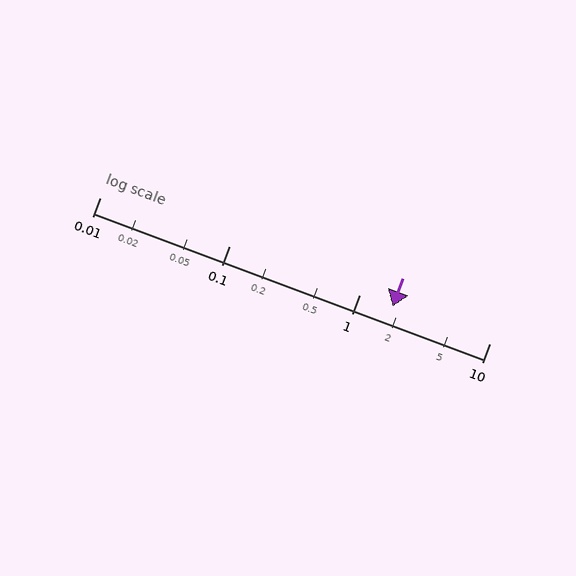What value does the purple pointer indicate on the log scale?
The pointer indicates approximately 1.8.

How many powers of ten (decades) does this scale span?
The scale spans 3 decades, from 0.01 to 10.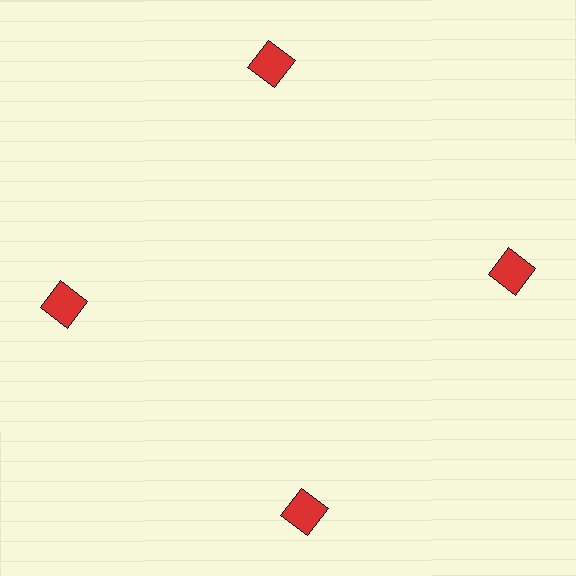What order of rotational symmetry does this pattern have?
This pattern has 4-fold rotational symmetry.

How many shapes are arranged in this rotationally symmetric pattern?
There are 4 shapes, arranged in 4 groups of 1.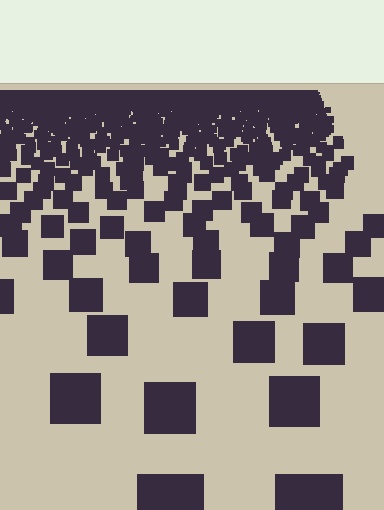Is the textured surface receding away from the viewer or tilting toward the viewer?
The surface is receding away from the viewer. Texture elements get smaller and denser toward the top.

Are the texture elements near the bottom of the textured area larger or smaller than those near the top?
Larger. Near the bottom, elements are closer to the viewer and appear at a bigger on-screen size.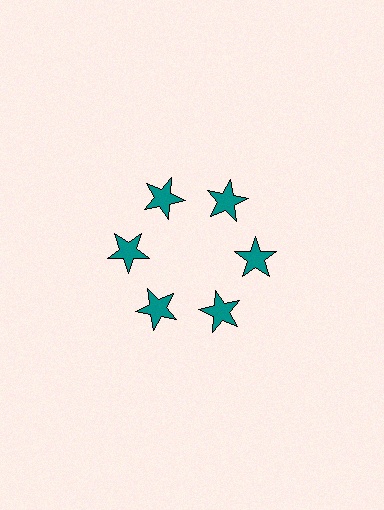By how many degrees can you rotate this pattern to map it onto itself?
The pattern maps onto itself every 60 degrees of rotation.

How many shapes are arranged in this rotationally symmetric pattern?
There are 6 shapes, arranged in 6 groups of 1.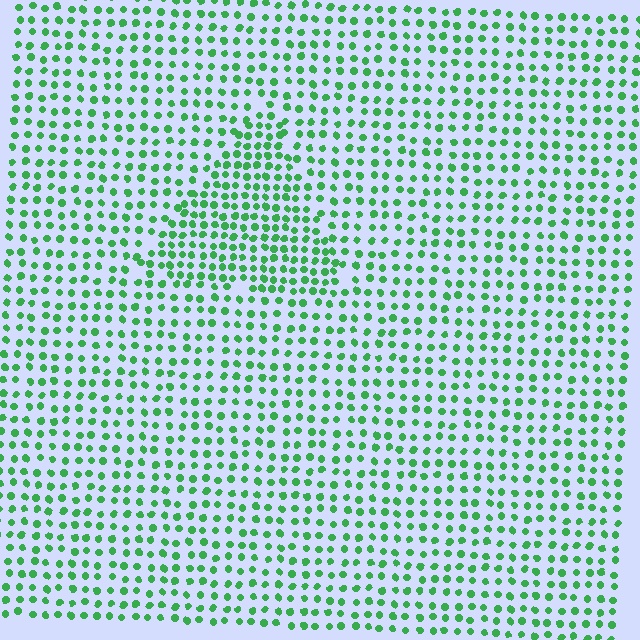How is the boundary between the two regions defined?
The boundary is defined by a change in element density (approximately 1.6x ratio). All elements are the same color, size, and shape.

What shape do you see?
I see a triangle.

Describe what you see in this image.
The image contains small green elements arranged at two different densities. A triangle-shaped region is visible where the elements are more densely packed than the surrounding area.